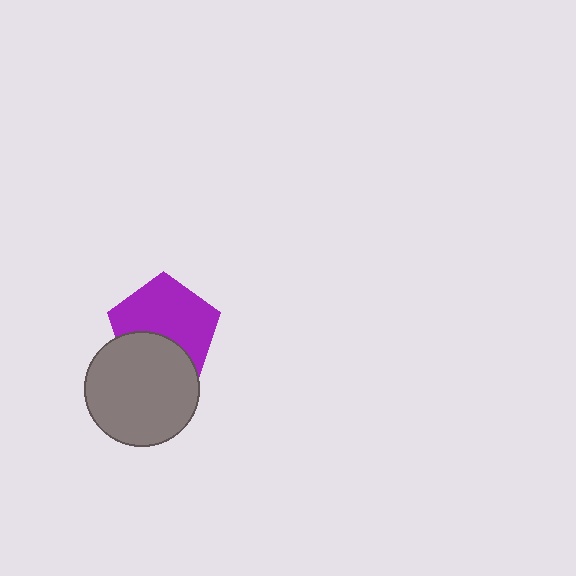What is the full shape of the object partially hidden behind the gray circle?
The partially hidden object is a purple pentagon.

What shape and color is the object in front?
The object in front is a gray circle.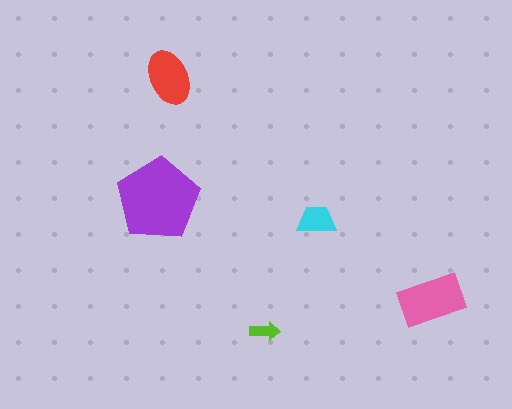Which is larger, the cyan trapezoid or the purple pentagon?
The purple pentagon.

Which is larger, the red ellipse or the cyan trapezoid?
The red ellipse.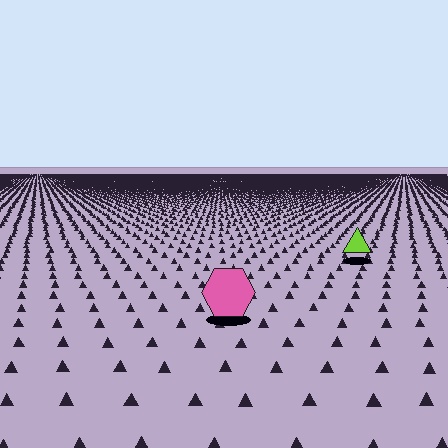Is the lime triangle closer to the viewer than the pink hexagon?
No. The pink hexagon is closer — you can tell from the texture gradient: the ground texture is coarser near it.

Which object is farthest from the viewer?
The lime triangle is farthest from the viewer. It appears smaller and the ground texture around it is denser.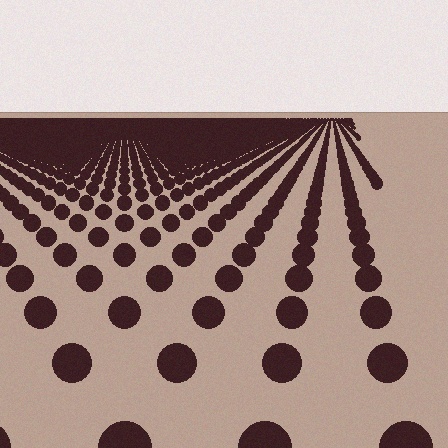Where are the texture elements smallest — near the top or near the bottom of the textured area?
Near the top.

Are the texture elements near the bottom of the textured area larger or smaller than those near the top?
Larger. Near the bottom, elements are closer to the viewer and appear at a bigger on-screen size.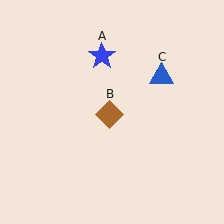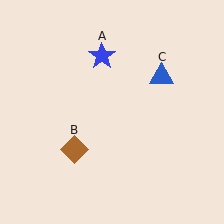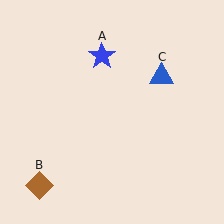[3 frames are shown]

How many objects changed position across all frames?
1 object changed position: brown diamond (object B).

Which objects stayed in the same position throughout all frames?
Blue star (object A) and blue triangle (object C) remained stationary.